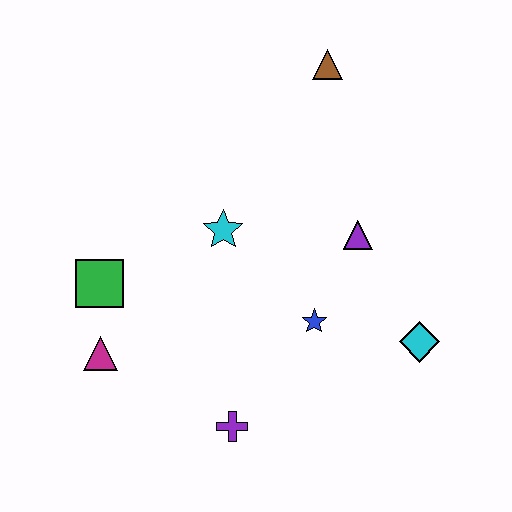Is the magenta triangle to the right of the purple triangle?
No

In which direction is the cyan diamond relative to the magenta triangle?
The cyan diamond is to the right of the magenta triangle.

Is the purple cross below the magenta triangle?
Yes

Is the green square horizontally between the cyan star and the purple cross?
No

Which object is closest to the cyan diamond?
The blue star is closest to the cyan diamond.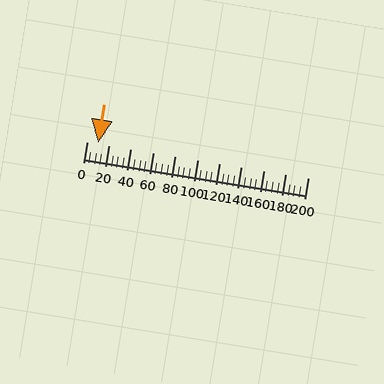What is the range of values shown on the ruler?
The ruler shows values from 0 to 200.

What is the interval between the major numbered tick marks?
The major tick marks are spaced 20 units apart.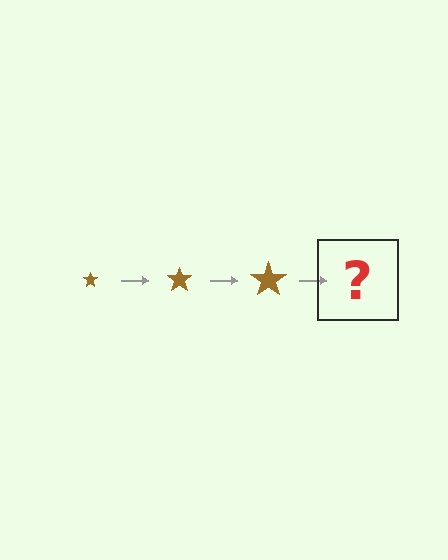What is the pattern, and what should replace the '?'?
The pattern is that the star gets progressively larger each step. The '?' should be a brown star, larger than the previous one.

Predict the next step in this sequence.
The next step is a brown star, larger than the previous one.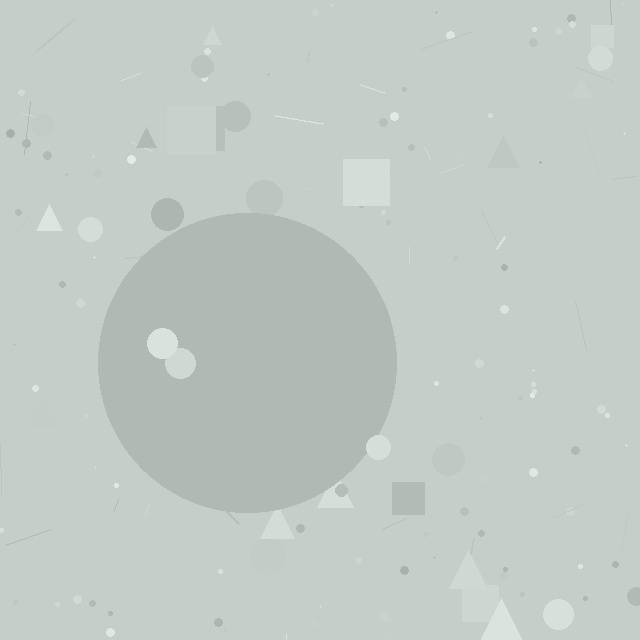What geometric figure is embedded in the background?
A circle is embedded in the background.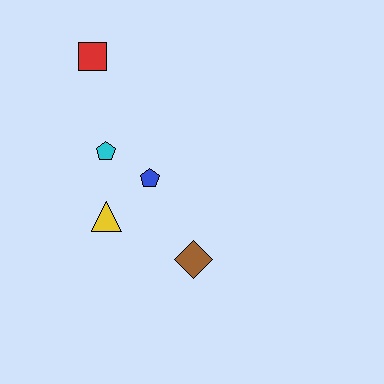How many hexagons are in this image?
There are no hexagons.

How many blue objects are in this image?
There is 1 blue object.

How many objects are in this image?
There are 5 objects.